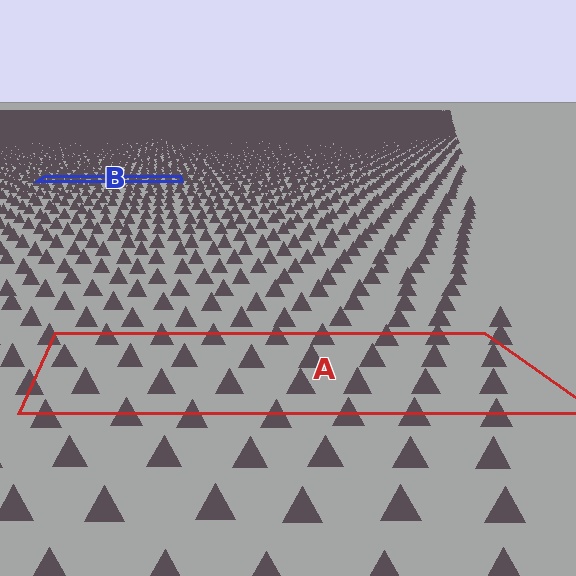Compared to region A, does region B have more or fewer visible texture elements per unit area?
Region B has more texture elements per unit area — they are packed more densely because it is farther away.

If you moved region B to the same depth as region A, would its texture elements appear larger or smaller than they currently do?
They would appear larger. At a closer depth, the same texture elements are projected at a bigger on-screen size.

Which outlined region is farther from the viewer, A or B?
Region B is farther from the viewer — the texture elements inside it appear smaller and more densely packed.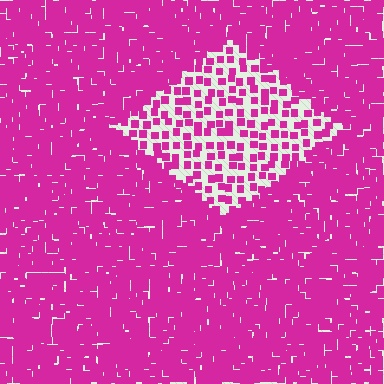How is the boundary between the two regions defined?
The boundary is defined by a change in element density (approximately 2.7x ratio). All elements are the same color, size, and shape.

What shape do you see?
I see a diamond.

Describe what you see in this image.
The image contains small magenta elements arranged at two different densities. A diamond-shaped region is visible where the elements are less densely packed than the surrounding area.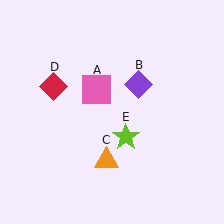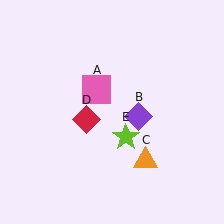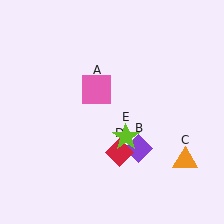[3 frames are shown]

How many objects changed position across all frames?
3 objects changed position: purple diamond (object B), orange triangle (object C), red diamond (object D).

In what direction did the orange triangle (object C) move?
The orange triangle (object C) moved right.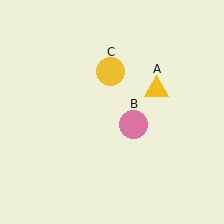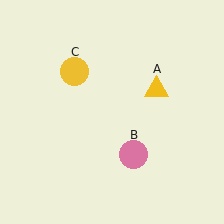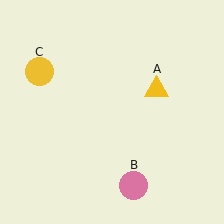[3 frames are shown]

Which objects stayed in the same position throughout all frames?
Yellow triangle (object A) remained stationary.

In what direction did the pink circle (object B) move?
The pink circle (object B) moved down.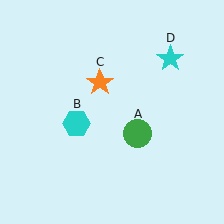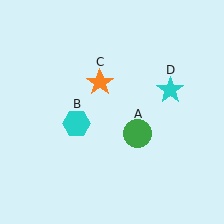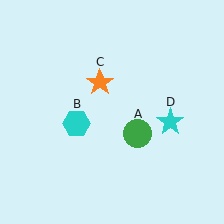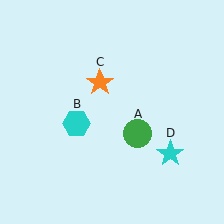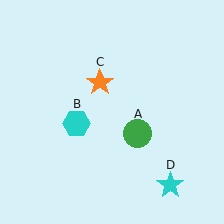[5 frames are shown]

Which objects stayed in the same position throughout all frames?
Green circle (object A) and cyan hexagon (object B) and orange star (object C) remained stationary.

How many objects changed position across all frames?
1 object changed position: cyan star (object D).